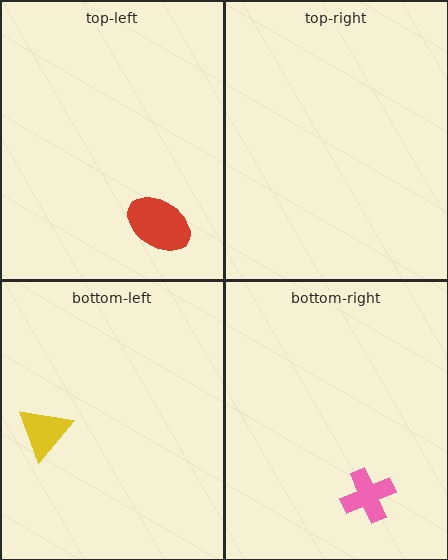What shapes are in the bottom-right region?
The pink cross.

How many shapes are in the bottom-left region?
1.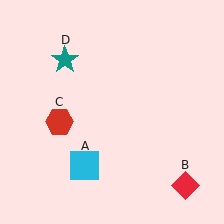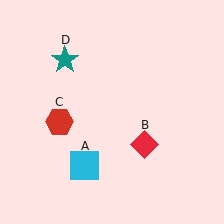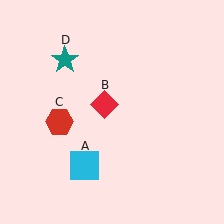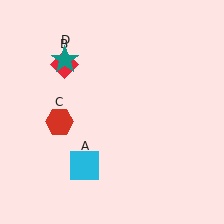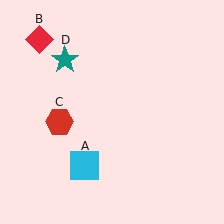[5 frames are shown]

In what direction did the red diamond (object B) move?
The red diamond (object B) moved up and to the left.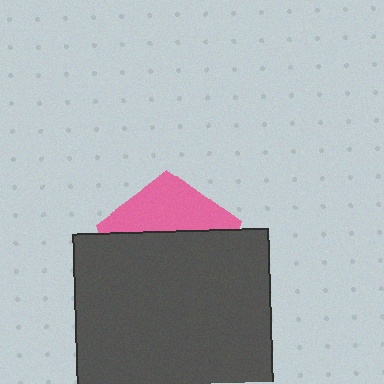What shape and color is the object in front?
The object in front is a dark gray square.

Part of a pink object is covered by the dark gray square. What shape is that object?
It is a pentagon.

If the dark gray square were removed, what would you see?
You would see the complete pink pentagon.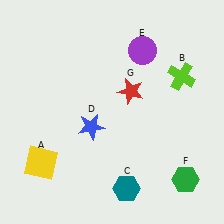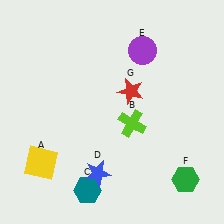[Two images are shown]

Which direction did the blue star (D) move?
The blue star (D) moved down.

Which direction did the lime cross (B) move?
The lime cross (B) moved left.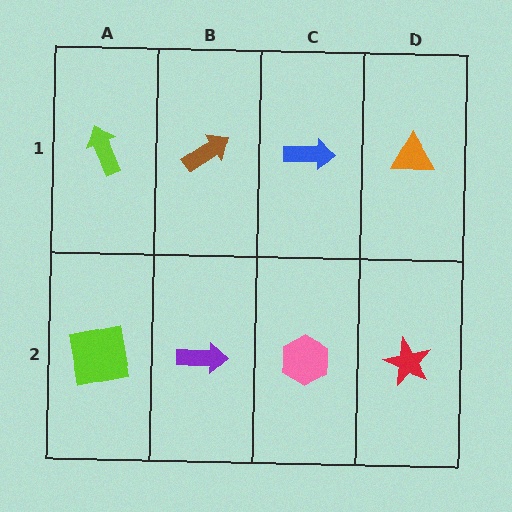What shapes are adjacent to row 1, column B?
A purple arrow (row 2, column B), a lime arrow (row 1, column A), a blue arrow (row 1, column C).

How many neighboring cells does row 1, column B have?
3.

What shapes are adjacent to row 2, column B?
A brown arrow (row 1, column B), a lime square (row 2, column A), a pink hexagon (row 2, column C).